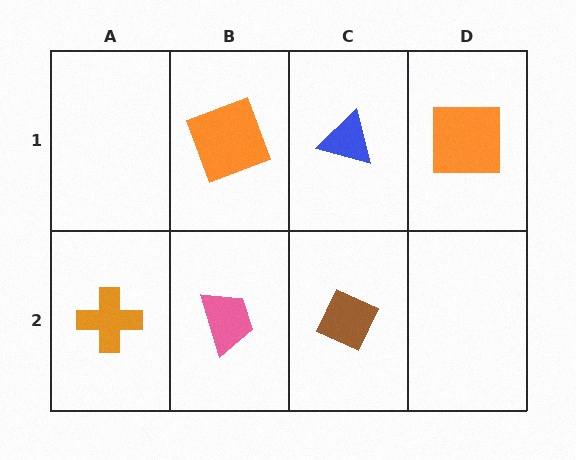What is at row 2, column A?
An orange cross.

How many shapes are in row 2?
3 shapes.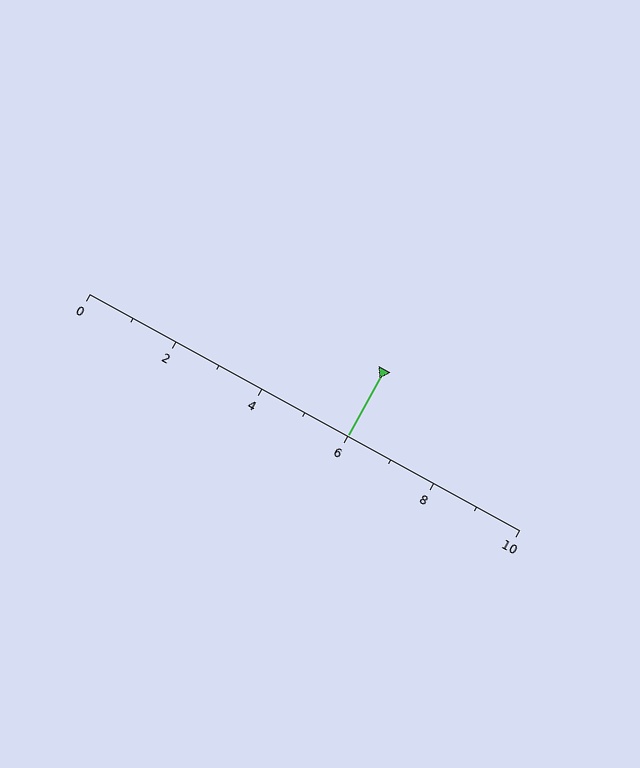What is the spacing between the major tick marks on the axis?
The major ticks are spaced 2 apart.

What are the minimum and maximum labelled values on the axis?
The axis runs from 0 to 10.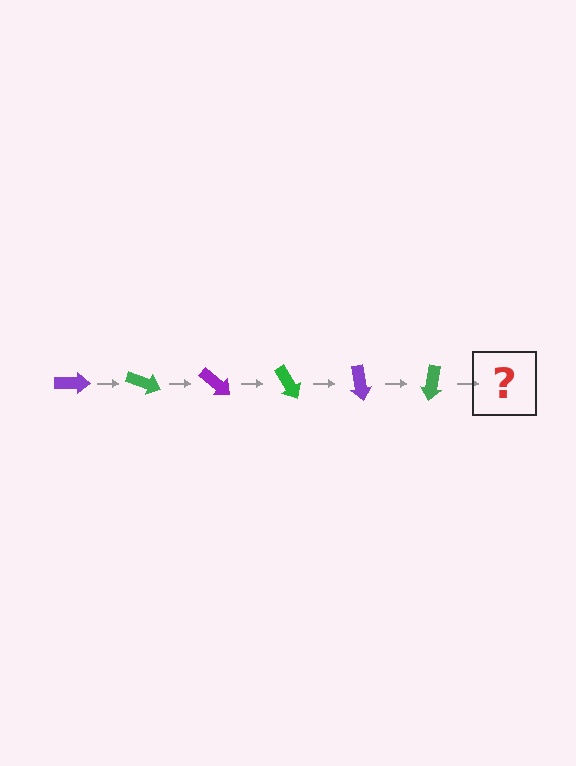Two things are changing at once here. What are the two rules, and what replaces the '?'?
The two rules are that it rotates 20 degrees each step and the color cycles through purple and green. The '?' should be a purple arrow, rotated 120 degrees from the start.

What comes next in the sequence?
The next element should be a purple arrow, rotated 120 degrees from the start.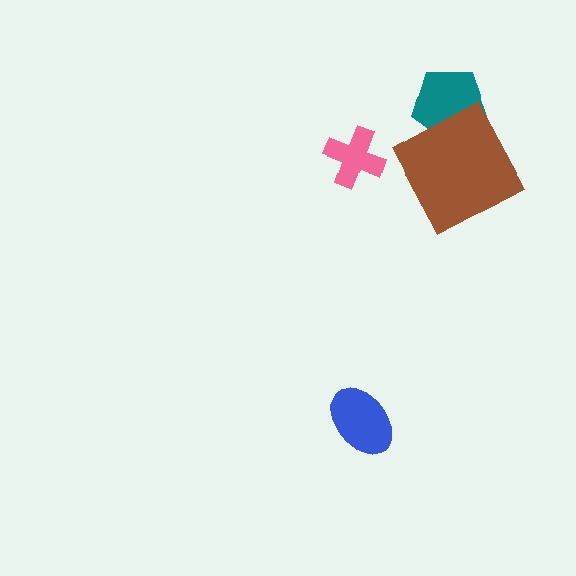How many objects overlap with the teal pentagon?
1 object overlaps with the teal pentagon.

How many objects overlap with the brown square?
1 object overlaps with the brown square.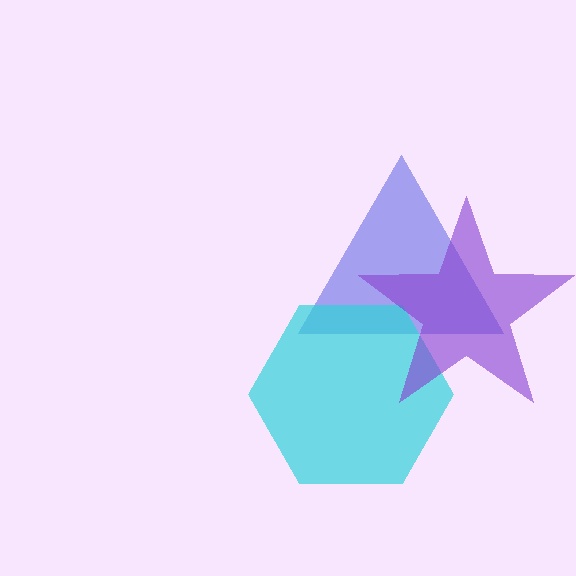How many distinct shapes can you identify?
There are 3 distinct shapes: a blue triangle, a cyan hexagon, a purple star.